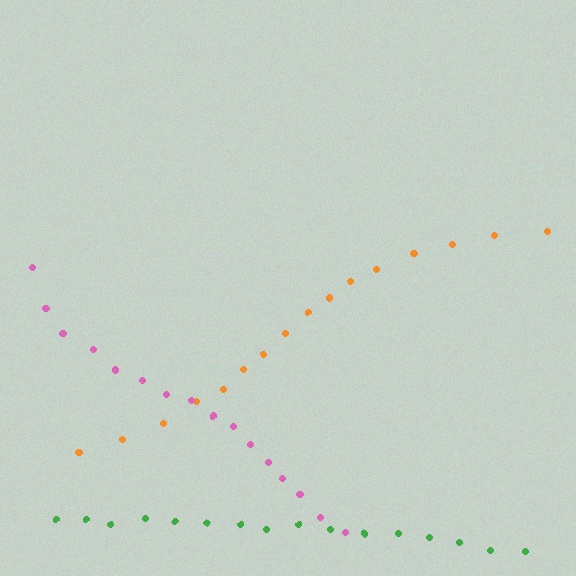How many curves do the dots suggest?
There are 3 distinct paths.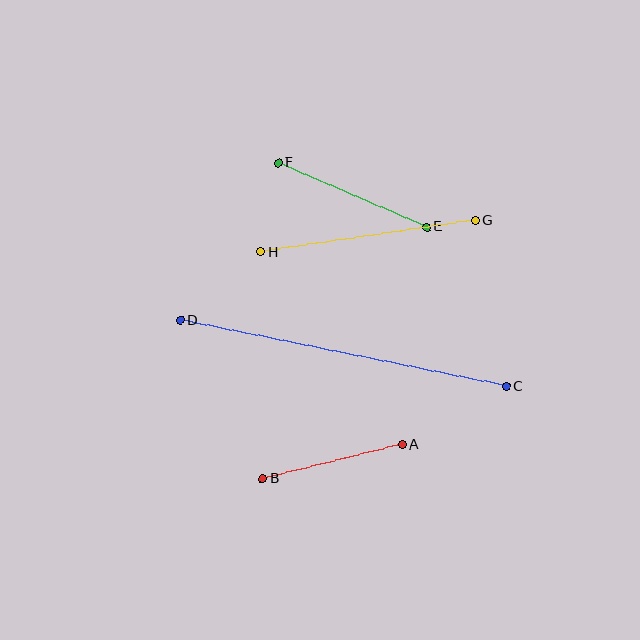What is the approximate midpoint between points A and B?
The midpoint is at approximately (333, 461) pixels.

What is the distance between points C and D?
The distance is approximately 332 pixels.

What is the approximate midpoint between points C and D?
The midpoint is at approximately (343, 353) pixels.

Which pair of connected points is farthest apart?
Points C and D are farthest apart.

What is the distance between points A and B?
The distance is approximately 143 pixels.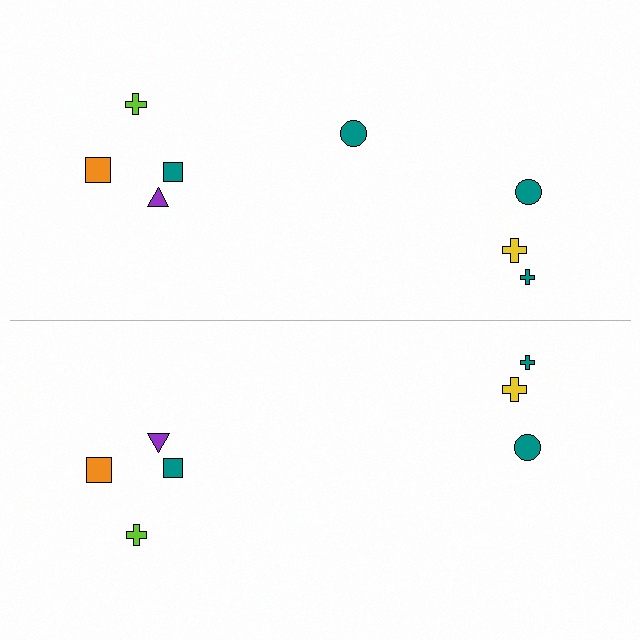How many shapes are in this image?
There are 15 shapes in this image.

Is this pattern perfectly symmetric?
No, the pattern is not perfectly symmetric. A teal circle is missing from the bottom side.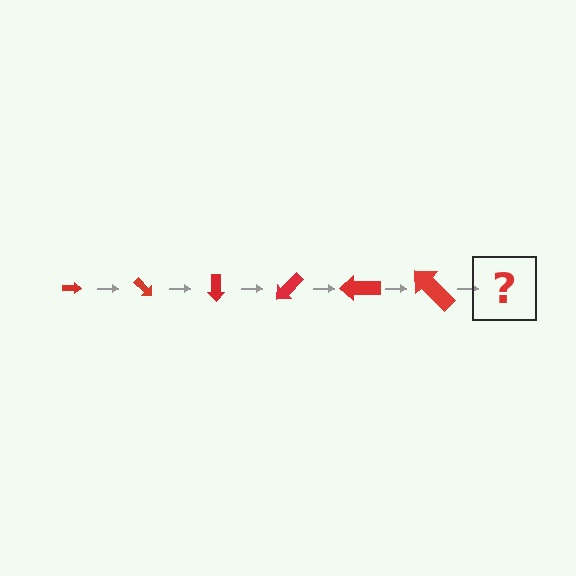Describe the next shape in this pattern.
It should be an arrow, larger than the previous one and rotated 270 degrees from the start.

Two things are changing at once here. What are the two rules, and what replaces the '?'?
The two rules are that the arrow grows larger each step and it rotates 45 degrees each step. The '?' should be an arrow, larger than the previous one and rotated 270 degrees from the start.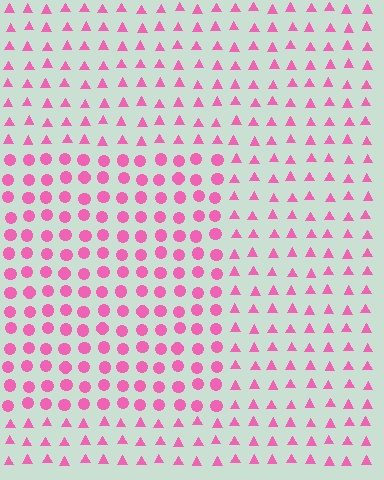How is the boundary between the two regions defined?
The boundary is defined by a change in element shape: circles inside vs. triangles outside. All elements share the same color and spacing.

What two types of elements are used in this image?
The image uses circles inside the rectangle region and triangles outside it.